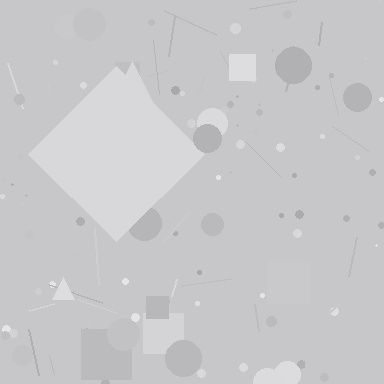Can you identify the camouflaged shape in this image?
The camouflaged shape is a diamond.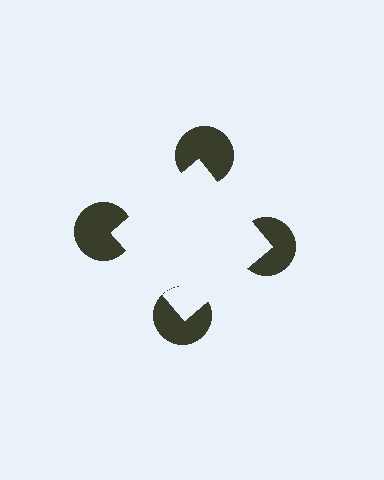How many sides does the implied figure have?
4 sides.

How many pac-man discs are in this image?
There are 4 — one at each vertex of the illusory square.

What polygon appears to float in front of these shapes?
An illusory square — its edges are inferred from the aligned wedge cuts in the pac-man discs, not physically drawn.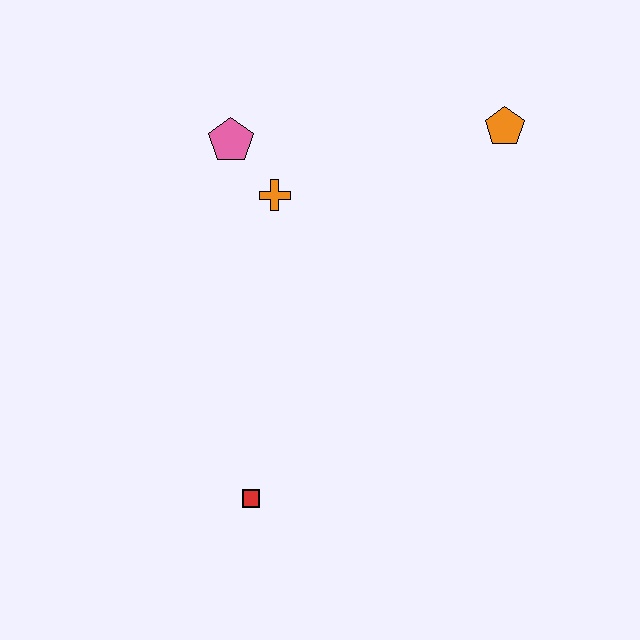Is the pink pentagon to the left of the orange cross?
Yes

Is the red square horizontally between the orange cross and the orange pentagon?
No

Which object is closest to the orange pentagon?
The orange cross is closest to the orange pentagon.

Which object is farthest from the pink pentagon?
The red square is farthest from the pink pentagon.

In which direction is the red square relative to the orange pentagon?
The red square is below the orange pentagon.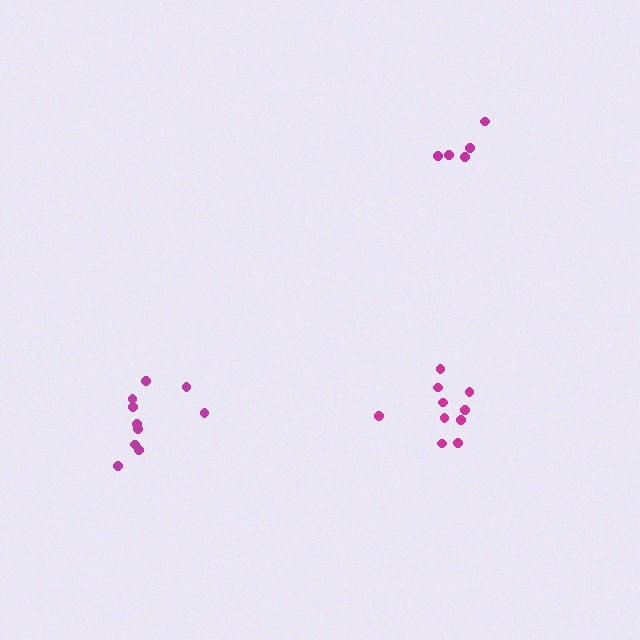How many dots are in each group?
Group 1: 10 dots, Group 2: 5 dots, Group 3: 10 dots (25 total).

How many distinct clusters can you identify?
There are 3 distinct clusters.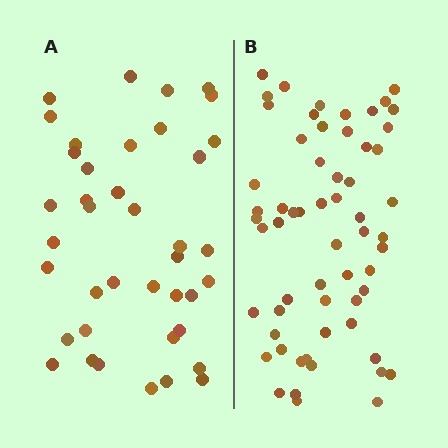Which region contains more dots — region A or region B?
Region B (the right region) has more dots.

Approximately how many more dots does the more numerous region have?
Region B has approximately 20 more dots than region A.